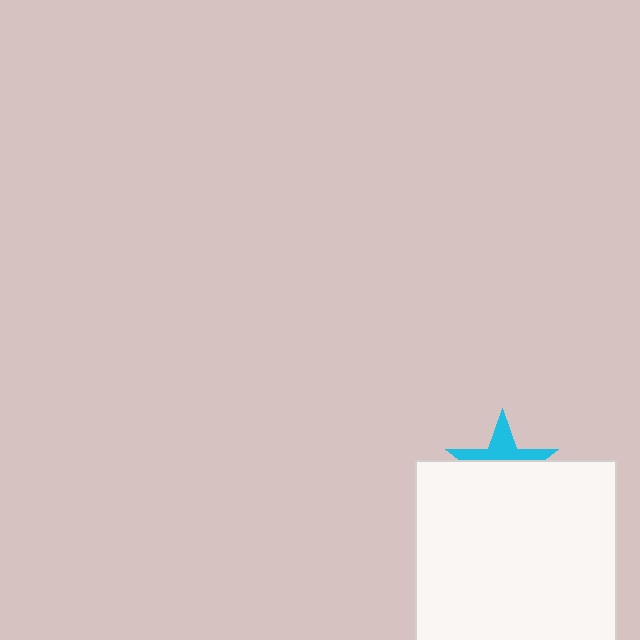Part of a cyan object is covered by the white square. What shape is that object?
It is a star.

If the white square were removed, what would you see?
You would see the complete cyan star.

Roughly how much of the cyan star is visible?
A small part of it is visible (roughly 39%).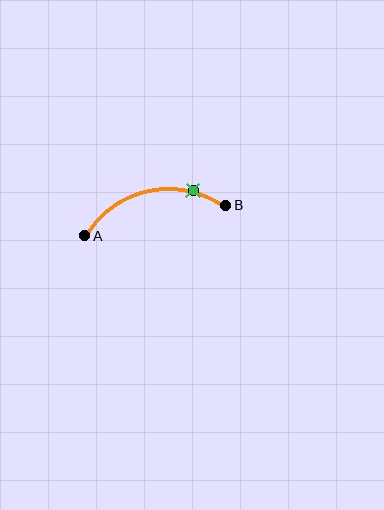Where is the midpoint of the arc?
The arc midpoint is the point on the curve farthest from the straight line joining A and B. It sits above that line.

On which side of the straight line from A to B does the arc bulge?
The arc bulges above the straight line connecting A and B.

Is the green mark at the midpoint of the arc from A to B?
No. The green mark lies on the arc but is closer to endpoint B. The arc midpoint would be at the point on the curve equidistant along the arc from both A and B.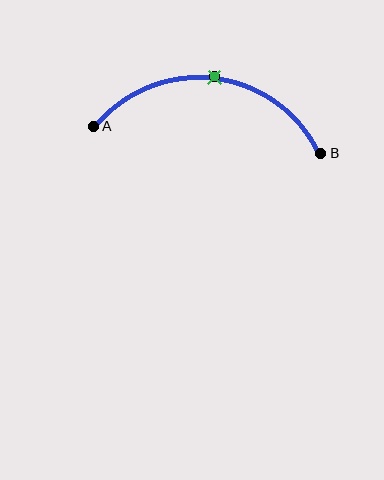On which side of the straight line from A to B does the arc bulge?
The arc bulges above the straight line connecting A and B.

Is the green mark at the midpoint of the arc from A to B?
Yes. The green mark lies on the arc at equal arc-length from both A and B — it is the arc midpoint.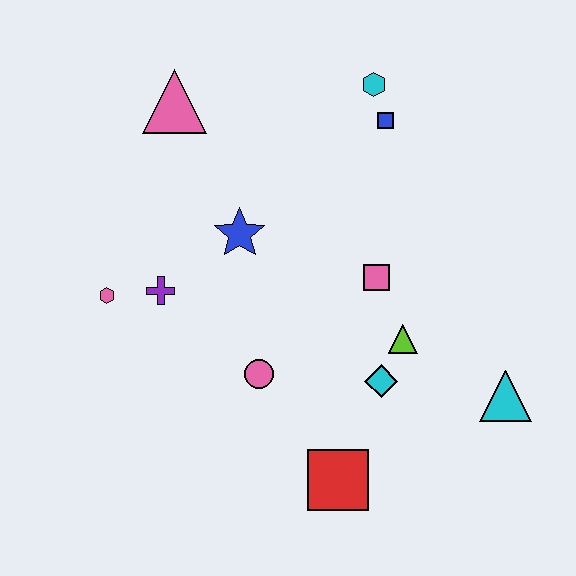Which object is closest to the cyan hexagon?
The blue square is closest to the cyan hexagon.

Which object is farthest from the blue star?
The cyan triangle is farthest from the blue star.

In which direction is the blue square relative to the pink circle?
The blue square is above the pink circle.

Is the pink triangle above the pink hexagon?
Yes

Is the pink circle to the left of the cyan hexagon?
Yes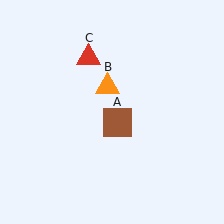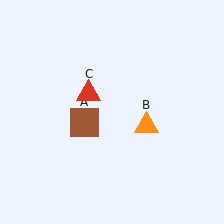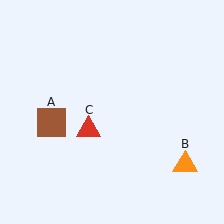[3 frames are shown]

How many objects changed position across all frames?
3 objects changed position: brown square (object A), orange triangle (object B), red triangle (object C).